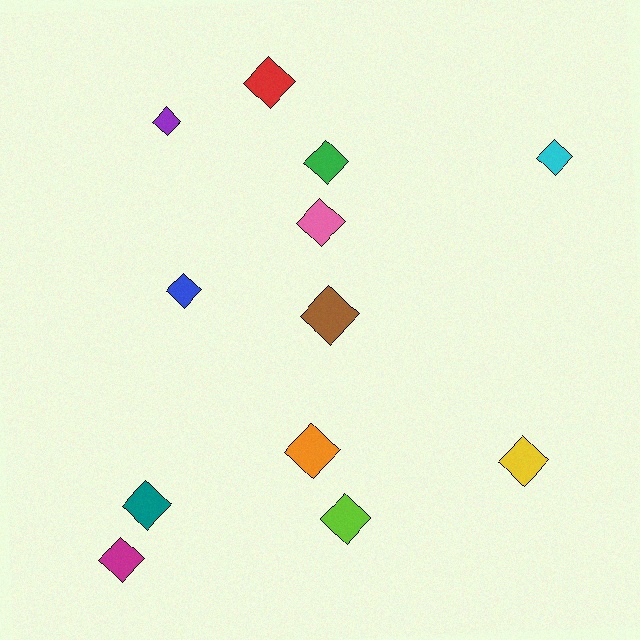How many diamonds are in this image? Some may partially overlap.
There are 12 diamonds.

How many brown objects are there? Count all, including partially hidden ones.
There is 1 brown object.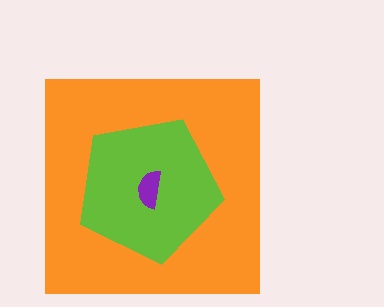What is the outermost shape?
The orange square.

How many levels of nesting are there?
3.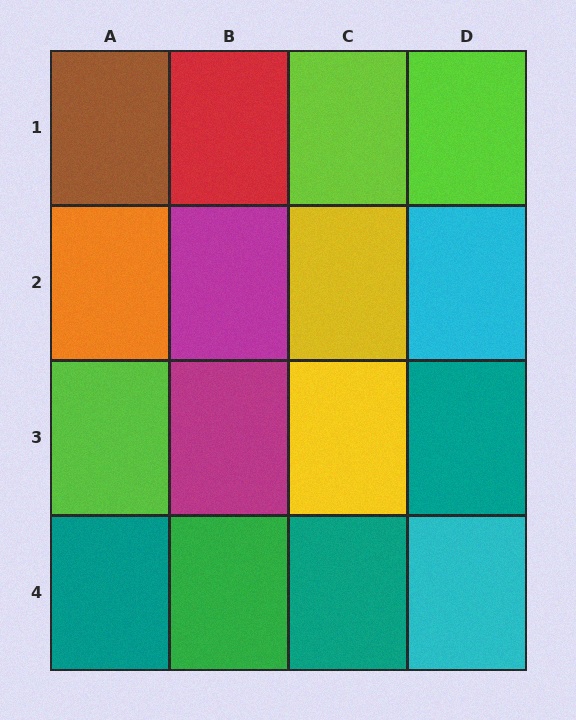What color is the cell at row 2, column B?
Magenta.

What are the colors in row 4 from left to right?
Teal, green, teal, cyan.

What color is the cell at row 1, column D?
Lime.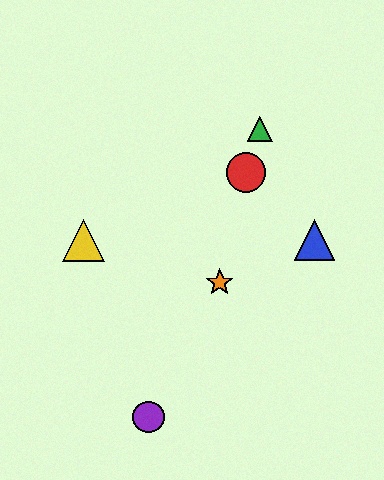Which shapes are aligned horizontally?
The blue triangle, the yellow triangle are aligned horizontally.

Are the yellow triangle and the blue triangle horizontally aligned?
Yes, both are at y≈240.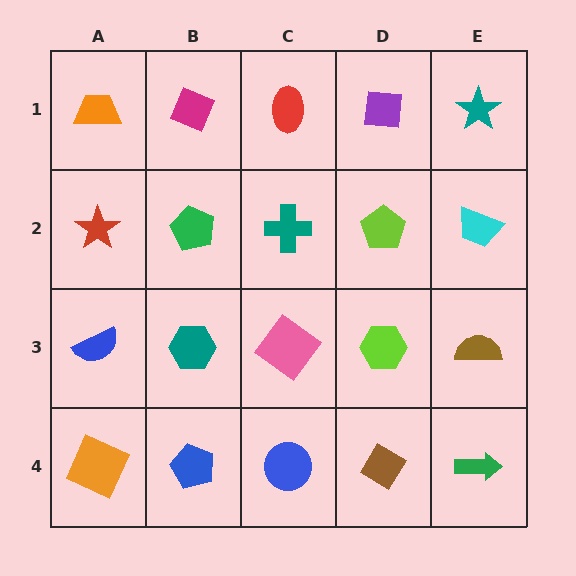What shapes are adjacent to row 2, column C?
A red ellipse (row 1, column C), a pink diamond (row 3, column C), a green pentagon (row 2, column B), a lime pentagon (row 2, column D).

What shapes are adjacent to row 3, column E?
A cyan trapezoid (row 2, column E), a green arrow (row 4, column E), a lime hexagon (row 3, column D).